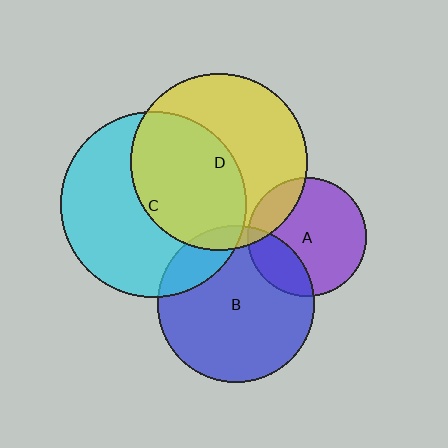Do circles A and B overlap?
Yes.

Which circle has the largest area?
Circle C (cyan).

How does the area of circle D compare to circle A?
Approximately 2.2 times.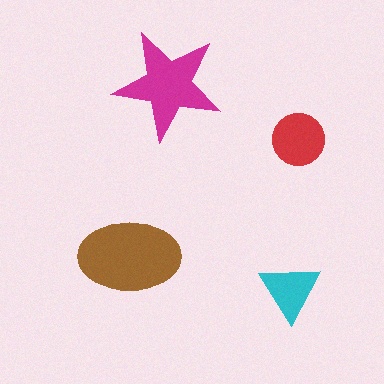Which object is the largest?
The brown ellipse.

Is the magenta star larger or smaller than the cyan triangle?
Larger.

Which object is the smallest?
The cyan triangle.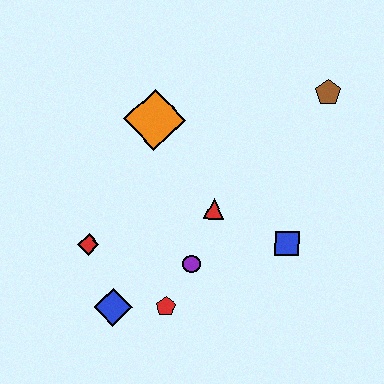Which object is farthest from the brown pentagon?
The blue diamond is farthest from the brown pentagon.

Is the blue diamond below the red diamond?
Yes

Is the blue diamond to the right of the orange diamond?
No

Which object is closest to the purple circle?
The red pentagon is closest to the purple circle.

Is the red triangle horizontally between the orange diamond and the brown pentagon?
Yes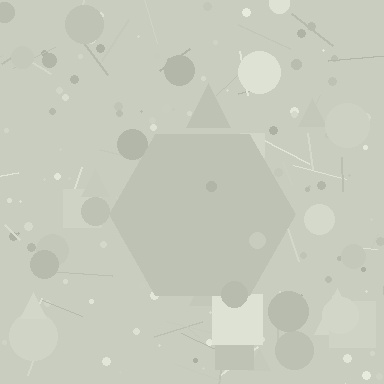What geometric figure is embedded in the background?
A hexagon is embedded in the background.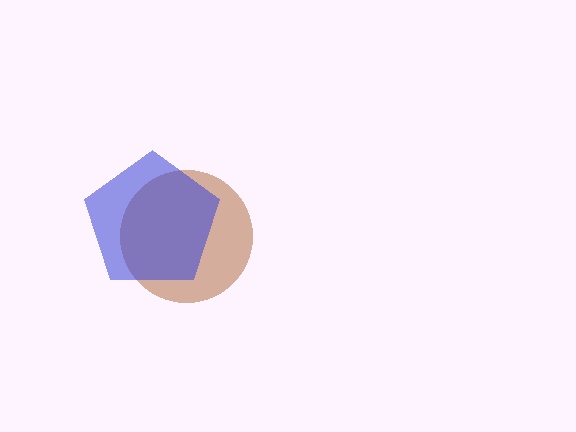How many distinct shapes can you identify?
There are 2 distinct shapes: a brown circle, a blue pentagon.